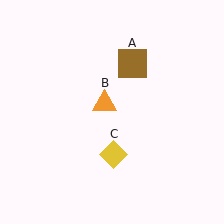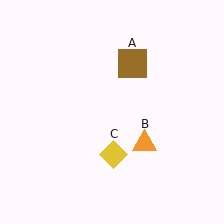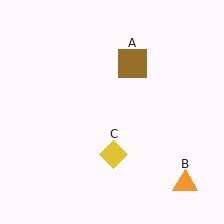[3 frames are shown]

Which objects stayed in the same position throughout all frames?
Brown square (object A) and yellow diamond (object C) remained stationary.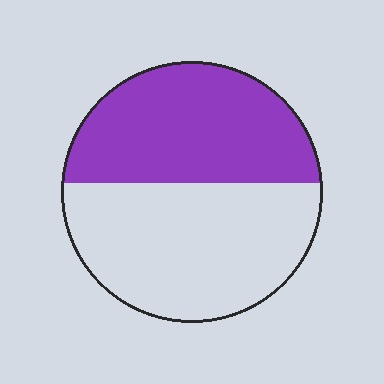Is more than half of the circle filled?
No.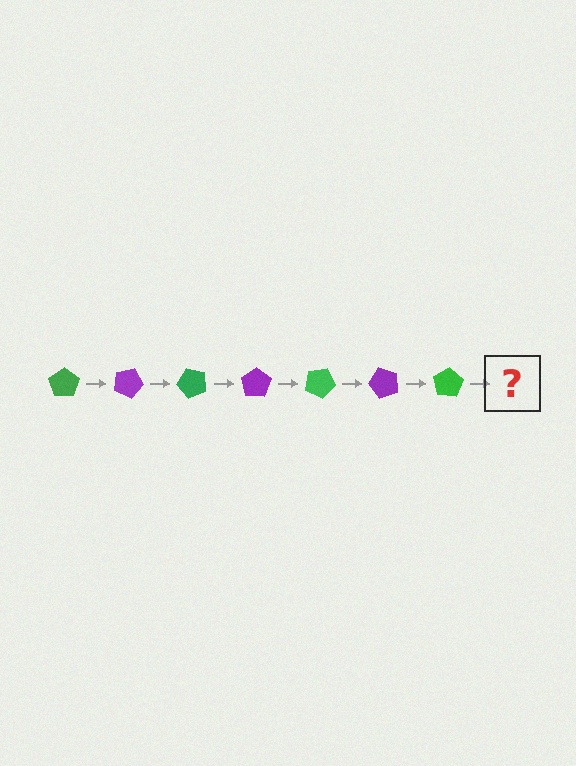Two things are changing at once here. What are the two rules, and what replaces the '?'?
The two rules are that it rotates 25 degrees each step and the color cycles through green and purple. The '?' should be a purple pentagon, rotated 175 degrees from the start.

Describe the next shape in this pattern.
It should be a purple pentagon, rotated 175 degrees from the start.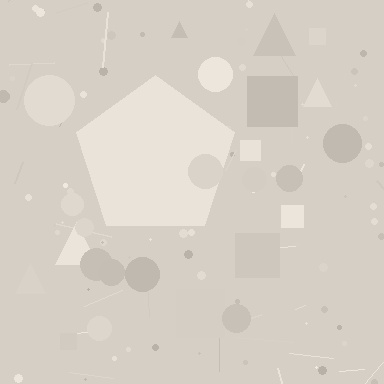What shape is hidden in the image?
A pentagon is hidden in the image.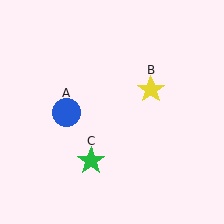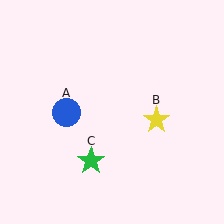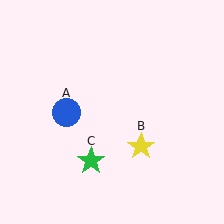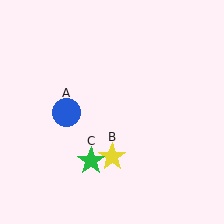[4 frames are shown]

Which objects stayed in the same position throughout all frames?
Blue circle (object A) and green star (object C) remained stationary.